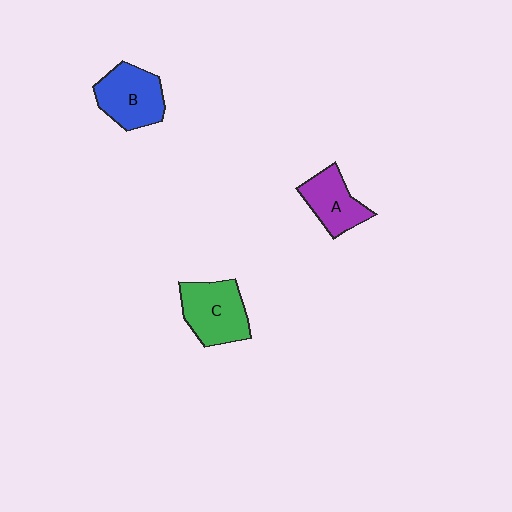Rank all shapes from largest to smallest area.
From largest to smallest: C (green), B (blue), A (purple).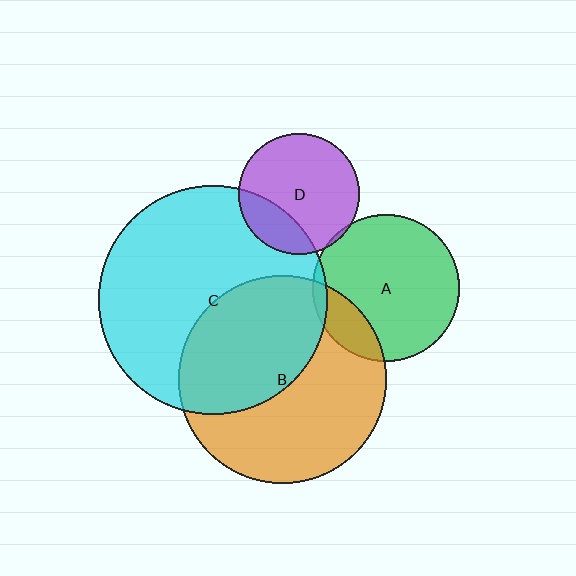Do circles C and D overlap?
Yes.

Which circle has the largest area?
Circle C (cyan).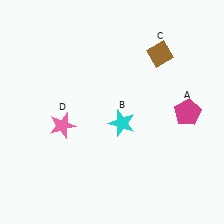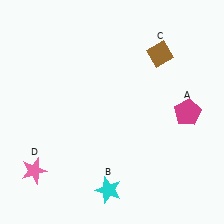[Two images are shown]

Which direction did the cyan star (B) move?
The cyan star (B) moved down.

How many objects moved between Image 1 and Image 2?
2 objects moved between the two images.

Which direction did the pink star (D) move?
The pink star (D) moved down.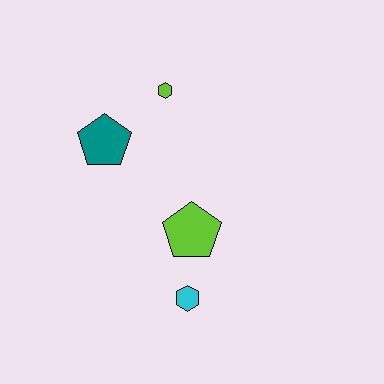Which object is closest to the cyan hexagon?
The lime pentagon is closest to the cyan hexagon.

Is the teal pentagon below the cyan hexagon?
No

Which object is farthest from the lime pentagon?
The lime hexagon is farthest from the lime pentagon.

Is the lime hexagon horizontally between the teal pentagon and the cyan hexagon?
Yes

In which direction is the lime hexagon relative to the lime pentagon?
The lime hexagon is above the lime pentagon.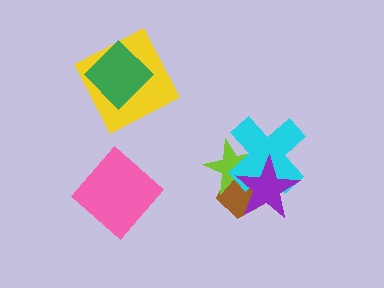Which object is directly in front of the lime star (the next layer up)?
The cyan cross is directly in front of the lime star.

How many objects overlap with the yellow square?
1 object overlaps with the yellow square.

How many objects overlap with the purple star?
3 objects overlap with the purple star.